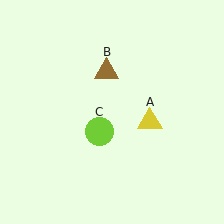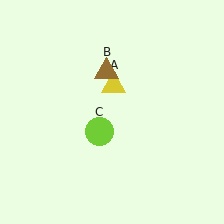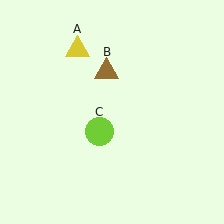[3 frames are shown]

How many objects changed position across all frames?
1 object changed position: yellow triangle (object A).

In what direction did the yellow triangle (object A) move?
The yellow triangle (object A) moved up and to the left.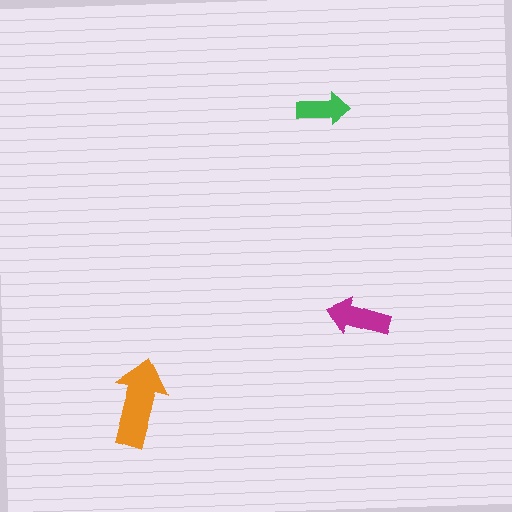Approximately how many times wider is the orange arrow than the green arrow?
About 1.5 times wider.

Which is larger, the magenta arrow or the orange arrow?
The orange one.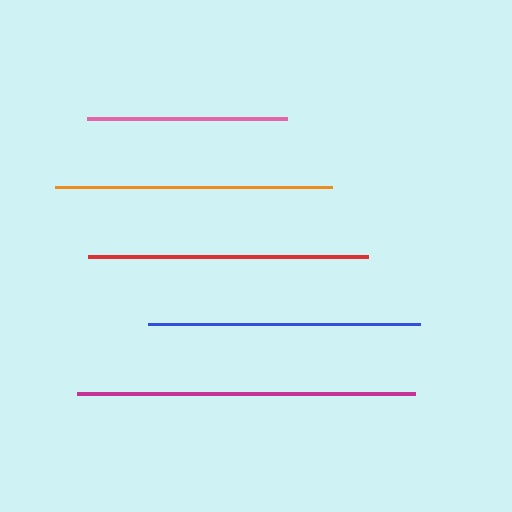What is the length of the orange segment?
The orange segment is approximately 278 pixels long.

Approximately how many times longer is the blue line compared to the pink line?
The blue line is approximately 1.4 times the length of the pink line.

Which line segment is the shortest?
The pink line is the shortest at approximately 201 pixels.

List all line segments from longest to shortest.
From longest to shortest: magenta, red, orange, blue, pink.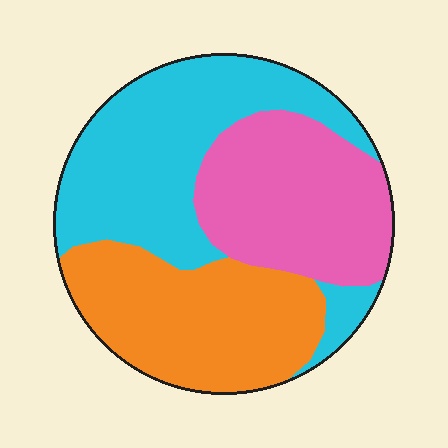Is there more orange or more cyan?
Cyan.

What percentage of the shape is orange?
Orange covers 32% of the shape.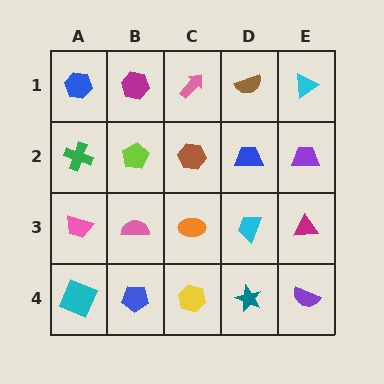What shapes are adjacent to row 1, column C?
A brown hexagon (row 2, column C), a magenta hexagon (row 1, column B), a brown semicircle (row 1, column D).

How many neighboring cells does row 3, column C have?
4.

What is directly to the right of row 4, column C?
A teal star.